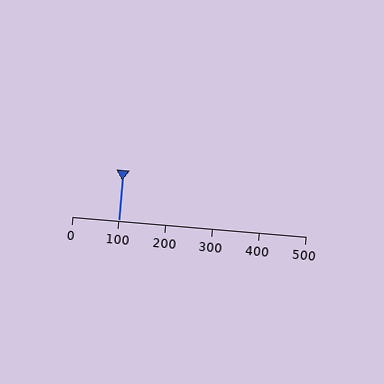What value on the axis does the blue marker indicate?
The marker indicates approximately 100.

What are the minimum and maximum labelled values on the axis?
The axis runs from 0 to 500.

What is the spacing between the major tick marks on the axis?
The major ticks are spaced 100 apart.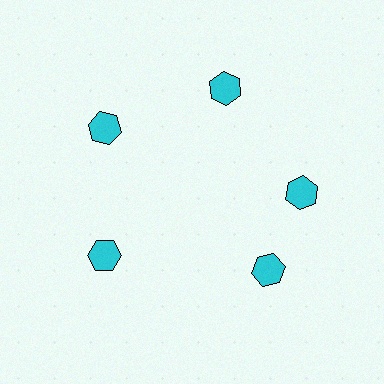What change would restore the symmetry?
The symmetry would be restored by rotating it back into even spacing with its neighbors so that all 5 hexagons sit at equal angles and equal distance from the center.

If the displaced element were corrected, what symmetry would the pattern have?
It would have 5-fold rotational symmetry — the pattern would map onto itself every 72 degrees.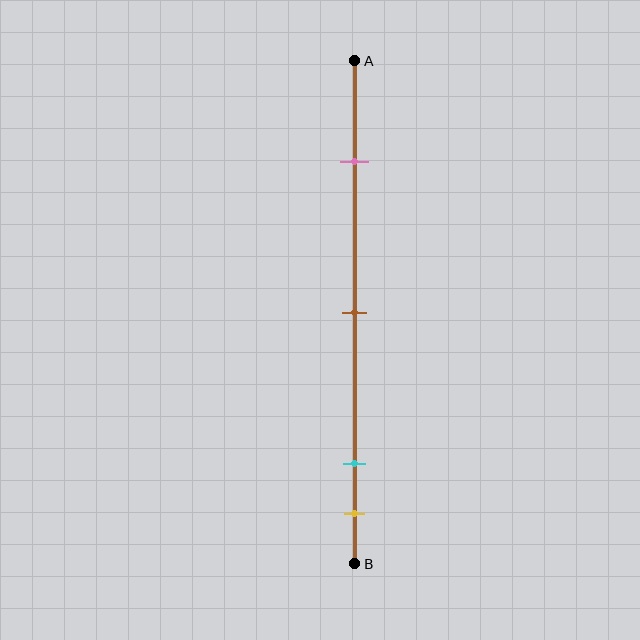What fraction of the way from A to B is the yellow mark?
The yellow mark is approximately 90% (0.9) of the way from A to B.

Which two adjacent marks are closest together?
The cyan and yellow marks are the closest adjacent pair.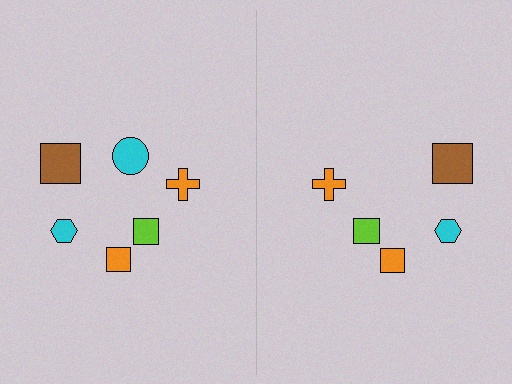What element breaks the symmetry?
A cyan circle is missing from the right side.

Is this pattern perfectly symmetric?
No, the pattern is not perfectly symmetric. A cyan circle is missing from the right side.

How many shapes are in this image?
There are 11 shapes in this image.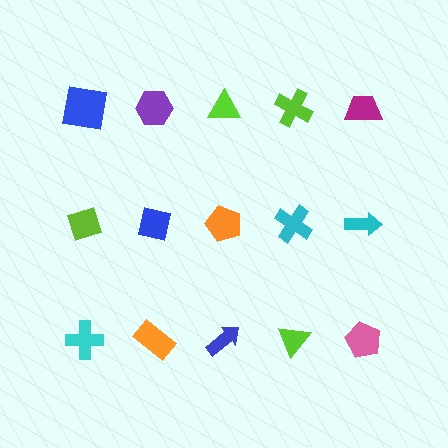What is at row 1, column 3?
A lime triangle.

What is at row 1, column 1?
A blue square.